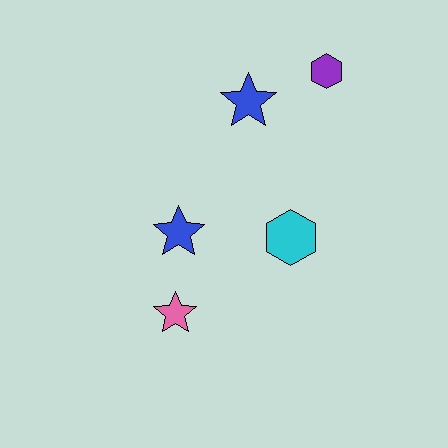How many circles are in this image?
There are no circles.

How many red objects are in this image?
There are no red objects.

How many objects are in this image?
There are 5 objects.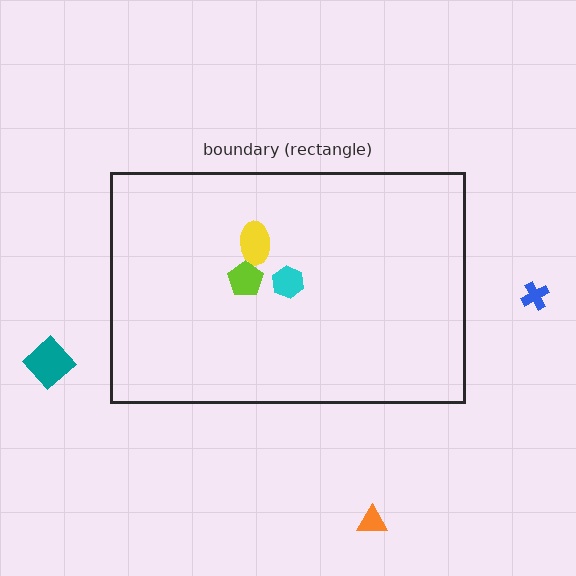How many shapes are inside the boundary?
3 inside, 3 outside.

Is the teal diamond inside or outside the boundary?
Outside.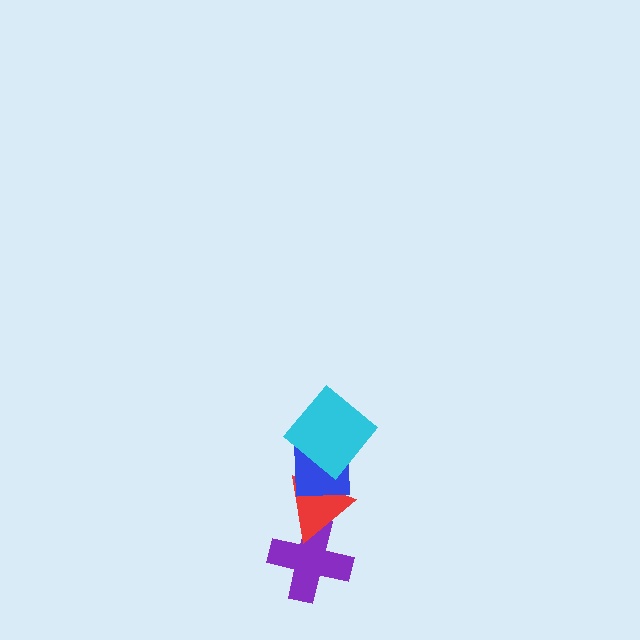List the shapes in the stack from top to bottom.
From top to bottom: the cyan diamond, the blue square, the red triangle, the purple cross.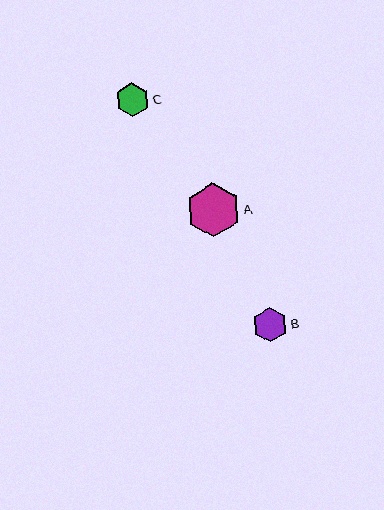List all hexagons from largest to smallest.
From largest to smallest: A, B, C.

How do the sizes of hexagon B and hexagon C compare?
Hexagon B and hexagon C are approximately the same size.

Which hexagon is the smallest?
Hexagon C is the smallest with a size of approximately 34 pixels.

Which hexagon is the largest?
Hexagon A is the largest with a size of approximately 54 pixels.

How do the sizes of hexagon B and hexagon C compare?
Hexagon B and hexagon C are approximately the same size.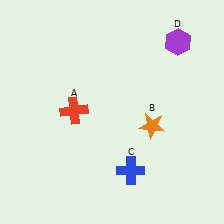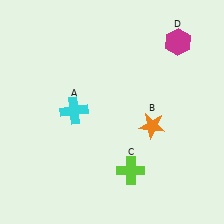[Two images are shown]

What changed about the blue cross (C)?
In Image 1, C is blue. In Image 2, it changed to lime.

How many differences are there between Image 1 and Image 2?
There are 3 differences between the two images.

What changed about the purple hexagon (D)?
In Image 1, D is purple. In Image 2, it changed to magenta.